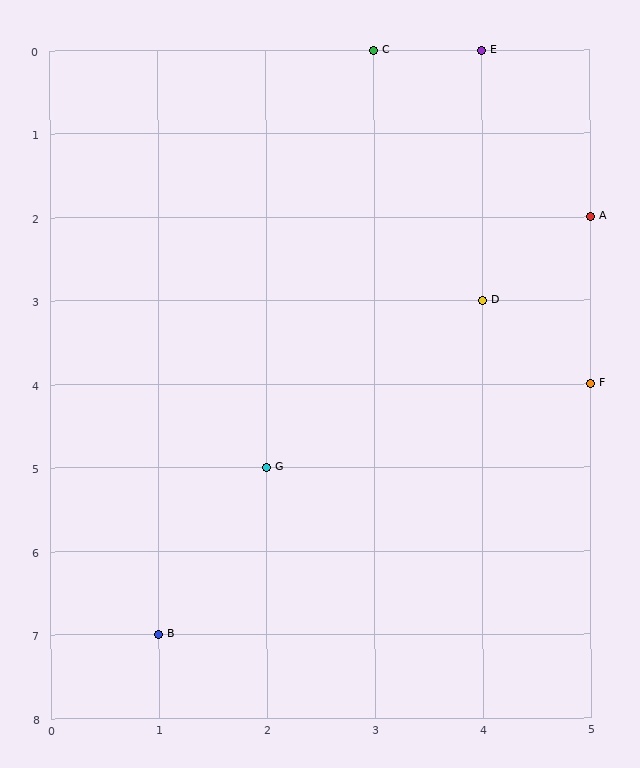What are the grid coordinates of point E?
Point E is at grid coordinates (4, 0).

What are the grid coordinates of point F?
Point F is at grid coordinates (5, 4).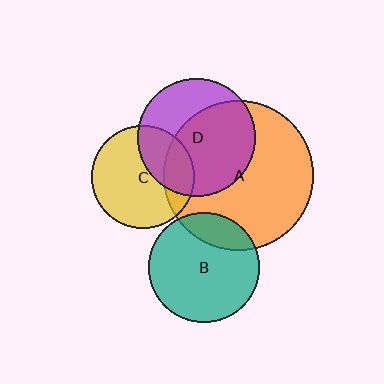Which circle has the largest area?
Circle A (orange).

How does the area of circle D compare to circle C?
Approximately 1.3 times.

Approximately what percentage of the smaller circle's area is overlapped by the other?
Approximately 30%.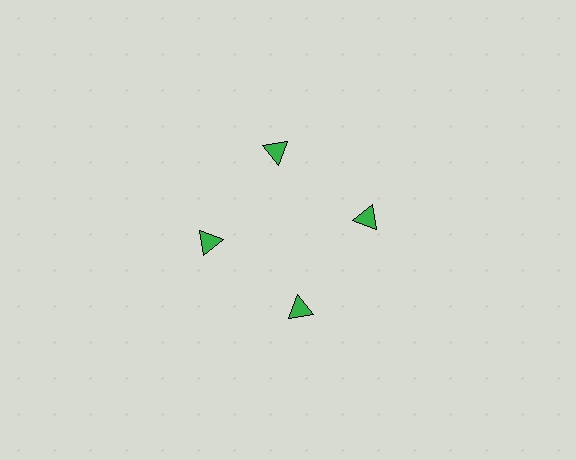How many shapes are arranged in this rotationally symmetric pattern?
There are 4 shapes, arranged in 4 groups of 1.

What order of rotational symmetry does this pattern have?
This pattern has 4-fold rotational symmetry.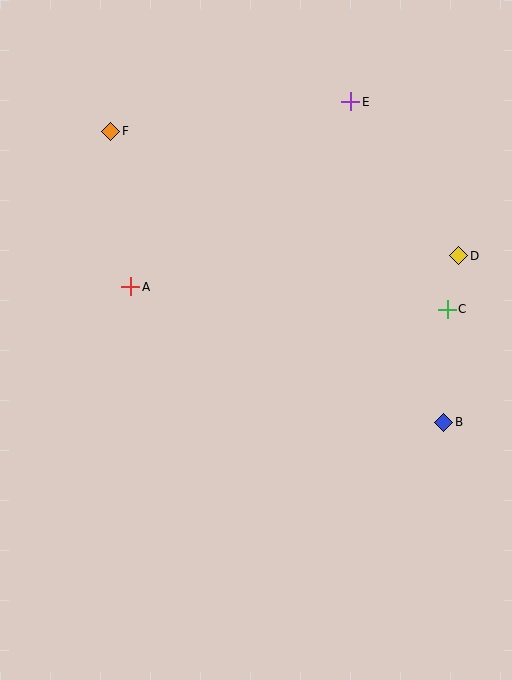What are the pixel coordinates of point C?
Point C is at (447, 309).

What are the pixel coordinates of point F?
Point F is at (111, 131).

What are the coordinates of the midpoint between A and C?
The midpoint between A and C is at (289, 298).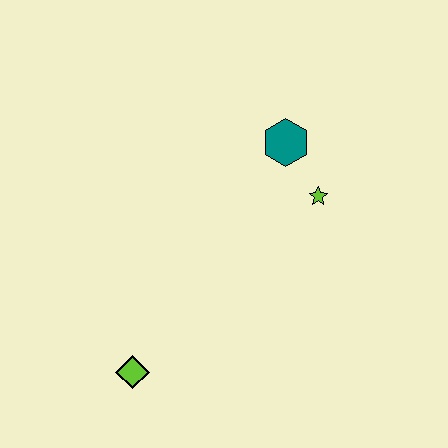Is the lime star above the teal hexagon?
No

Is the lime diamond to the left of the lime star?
Yes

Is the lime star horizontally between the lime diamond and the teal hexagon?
No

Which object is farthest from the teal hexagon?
The lime diamond is farthest from the teal hexagon.